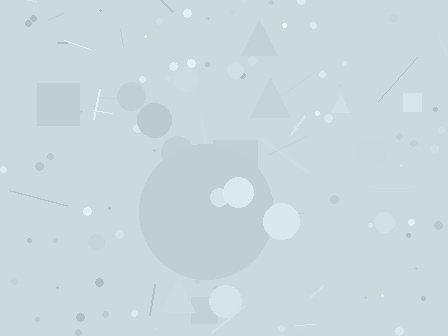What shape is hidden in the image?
A circle is hidden in the image.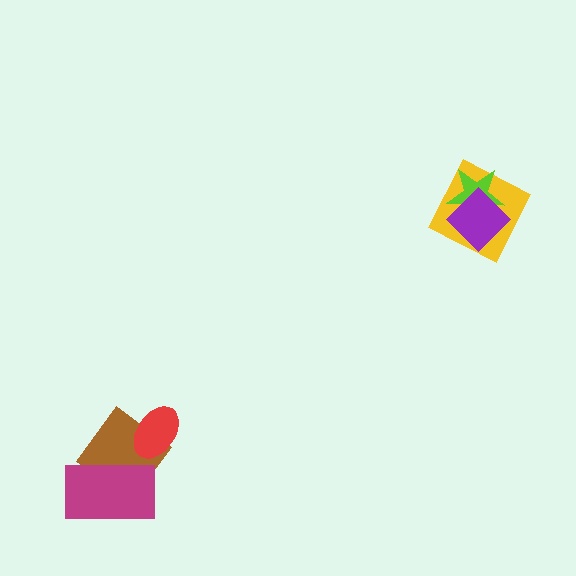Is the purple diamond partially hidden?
No, no other shape covers it.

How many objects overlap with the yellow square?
2 objects overlap with the yellow square.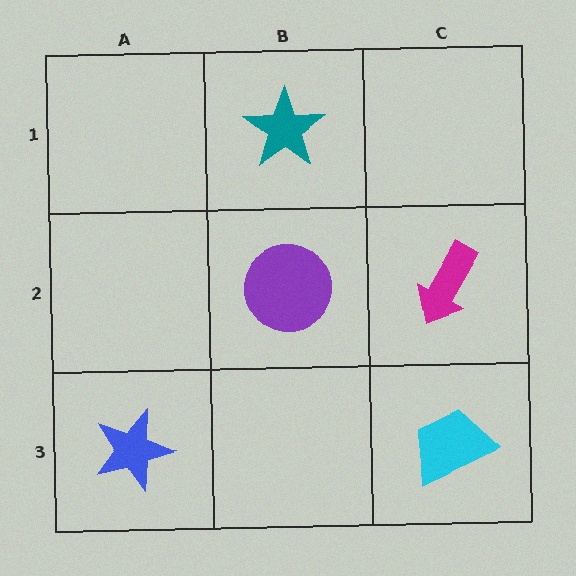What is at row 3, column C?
A cyan trapezoid.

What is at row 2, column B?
A purple circle.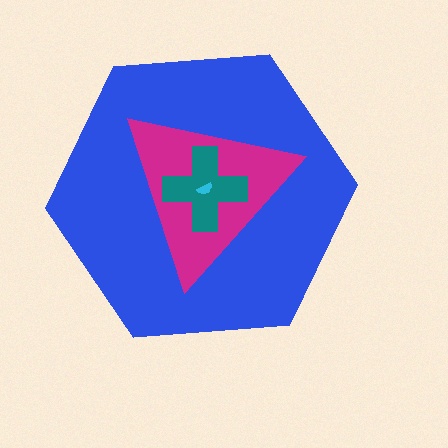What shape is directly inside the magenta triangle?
The teal cross.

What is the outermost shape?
The blue hexagon.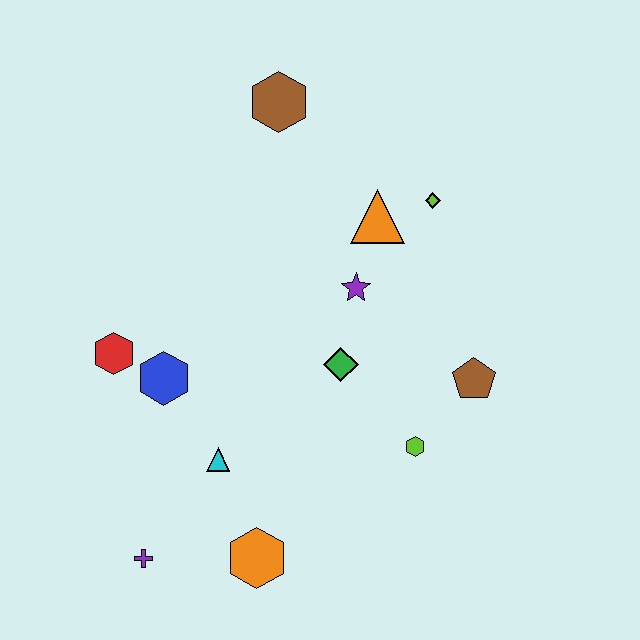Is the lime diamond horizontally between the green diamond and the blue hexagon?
No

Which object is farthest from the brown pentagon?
The purple cross is farthest from the brown pentagon.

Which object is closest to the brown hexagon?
The orange triangle is closest to the brown hexagon.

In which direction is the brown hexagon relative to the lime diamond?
The brown hexagon is to the left of the lime diamond.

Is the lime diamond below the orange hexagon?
No